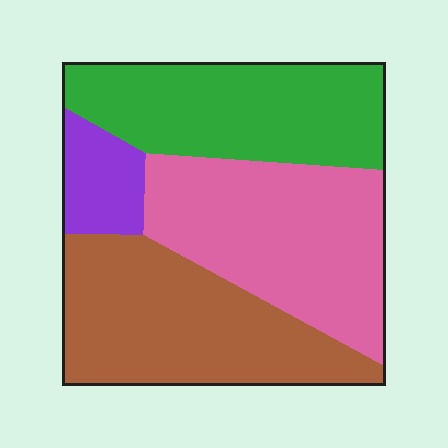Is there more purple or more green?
Green.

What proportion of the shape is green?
Green covers around 30% of the shape.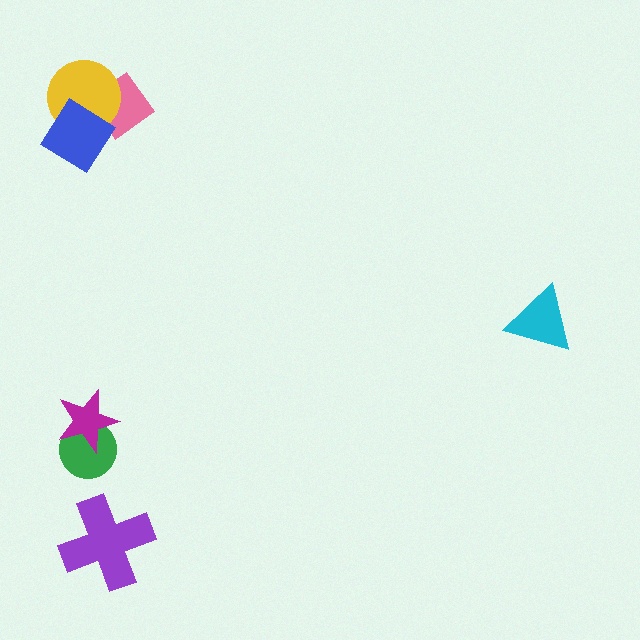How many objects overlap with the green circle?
1 object overlaps with the green circle.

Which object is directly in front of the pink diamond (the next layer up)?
The yellow circle is directly in front of the pink diamond.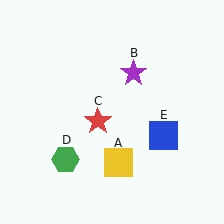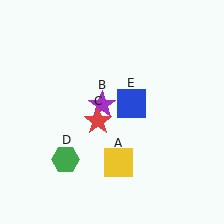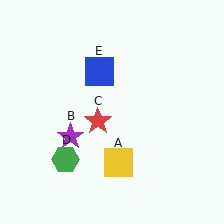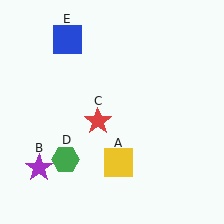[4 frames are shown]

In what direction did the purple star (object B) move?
The purple star (object B) moved down and to the left.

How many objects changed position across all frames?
2 objects changed position: purple star (object B), blue square (object E).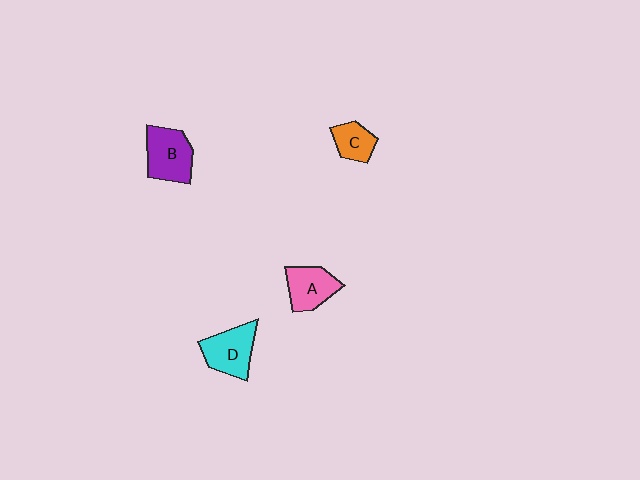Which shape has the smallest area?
Shape C (orange).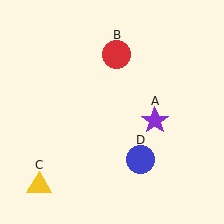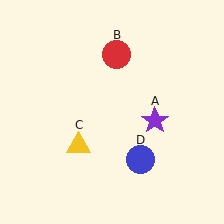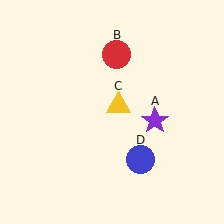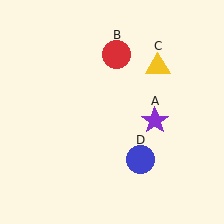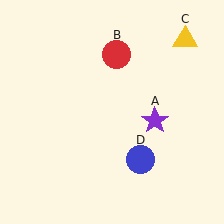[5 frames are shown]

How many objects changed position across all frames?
1 object changed position: yellow triangle (object C).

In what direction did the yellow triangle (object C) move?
The yellow triangle (object C) moved up and to the right.